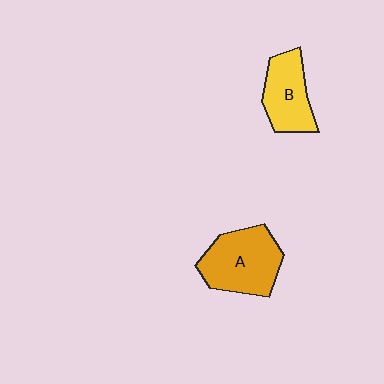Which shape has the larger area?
Shape A (orange).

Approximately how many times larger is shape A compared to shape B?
Approximately 1.3 times.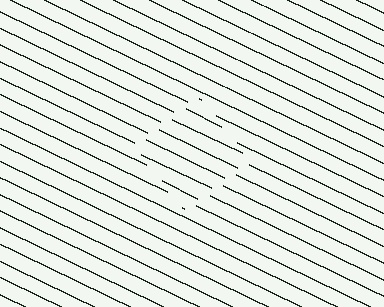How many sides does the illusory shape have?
4 sides — the line-ends trace a square.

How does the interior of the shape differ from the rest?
The interior of the shape contains the same grating, shifted by half a period — the contour is defined by the phase discontinuity where line-ends from the inner and outer gratings abut.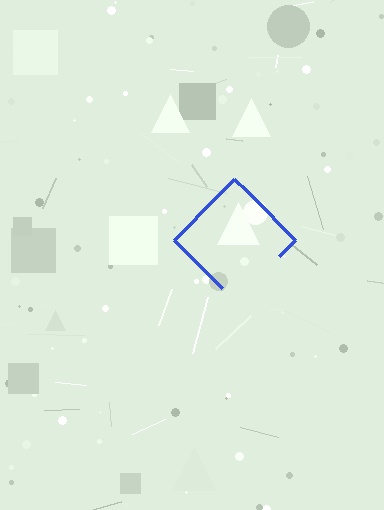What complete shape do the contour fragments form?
The contour fragments form a diamond.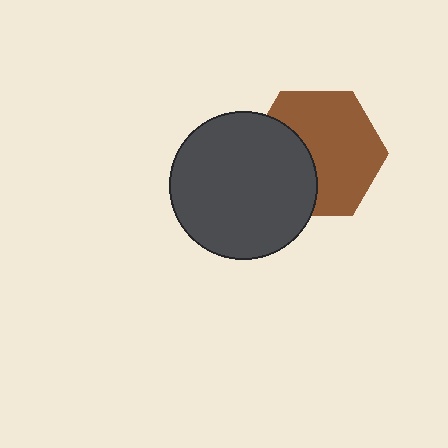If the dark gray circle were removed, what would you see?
You would see the complete brown hexagon.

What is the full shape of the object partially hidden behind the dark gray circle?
The partially hidden object is a brown hexagon.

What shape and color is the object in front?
The object in front is a dark gray circle.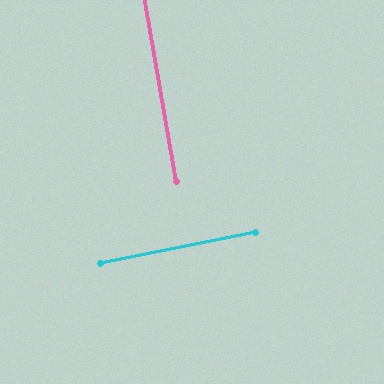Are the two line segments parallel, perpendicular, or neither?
Perpendicular — they meet at approximately 88°.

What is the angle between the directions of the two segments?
Approximately 88 degrees.